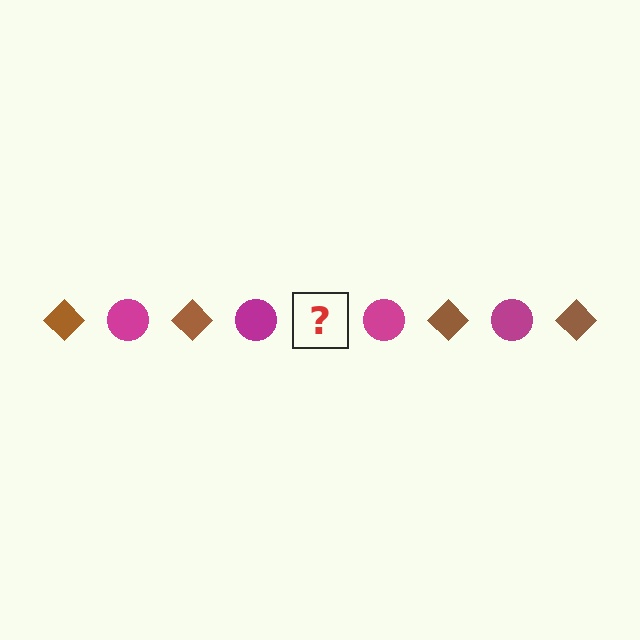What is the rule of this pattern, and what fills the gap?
The rule is that the pattern alternates between brown diamond and magenta circle. The gap should be filled with a brown diamond.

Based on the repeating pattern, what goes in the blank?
The blank should be a brown diamond.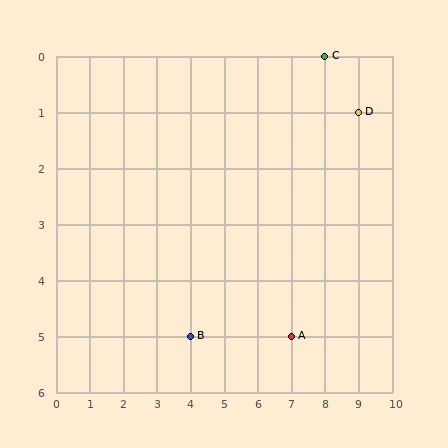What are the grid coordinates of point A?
Point A is at grid coordinates (7, 5).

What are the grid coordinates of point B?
Point B is at grid coordinates (4, 5).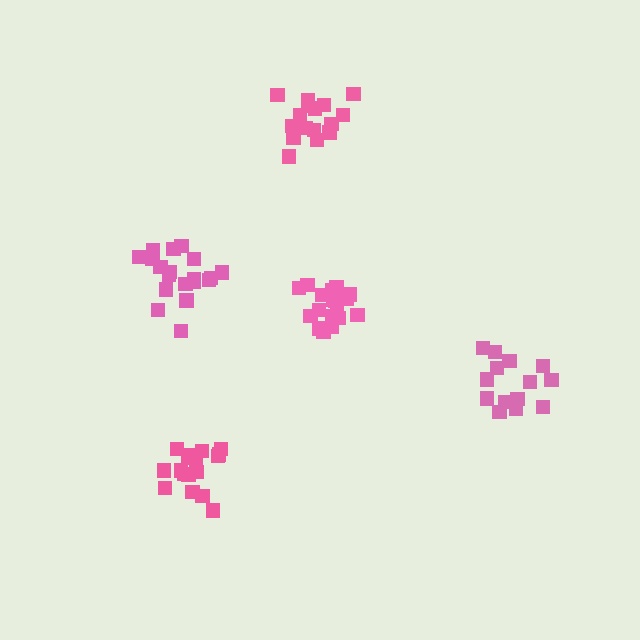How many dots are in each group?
Group 1: 14 dots, Group 2: 19 dots, Group 3: 17 dots, Group 4: 20 dots, Group 5: 16 dots (86 total).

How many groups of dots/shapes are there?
There are 5 groups.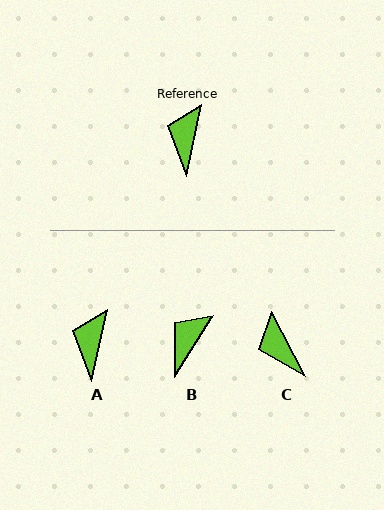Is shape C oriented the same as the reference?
No, it is off by about 39 degrees.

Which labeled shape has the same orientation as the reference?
A.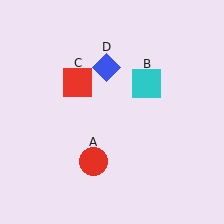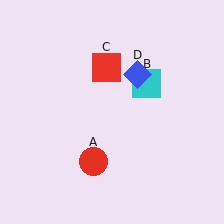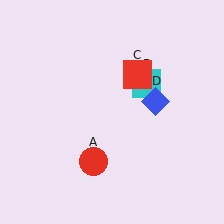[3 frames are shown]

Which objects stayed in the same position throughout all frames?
Red circle (object A) and cyan square (object B) remained stationary.